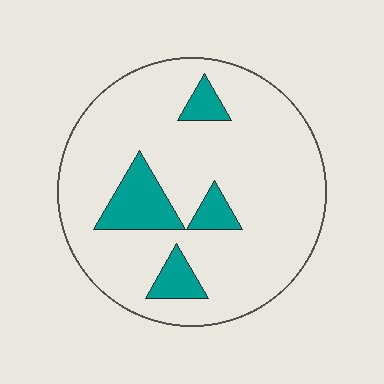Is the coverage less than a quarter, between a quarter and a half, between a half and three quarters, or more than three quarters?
Less than a quarter.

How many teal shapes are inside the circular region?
4.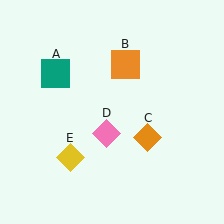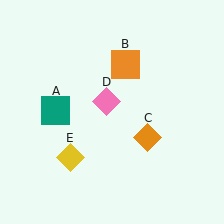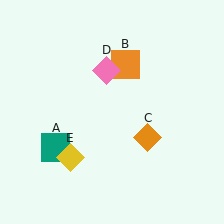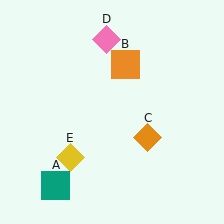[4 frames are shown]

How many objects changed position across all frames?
2 objects changed position: teal square (object A), pink diamond (object D).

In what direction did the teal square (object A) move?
The teal square (object A) moved down.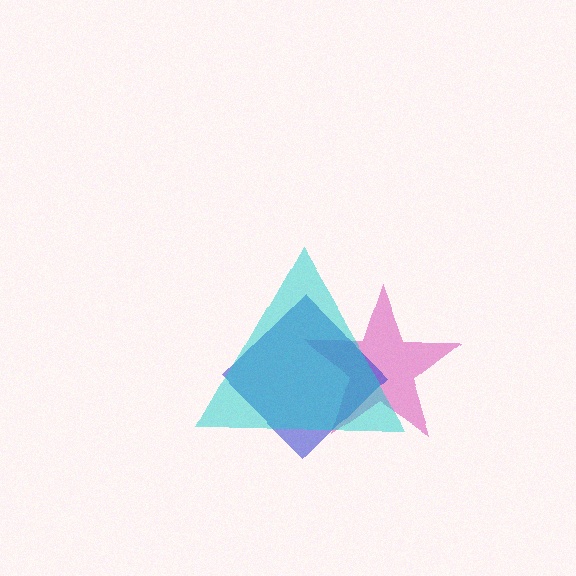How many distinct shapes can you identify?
There are 3 distinct shapes: a magenta star, a blue diamond, a cyan triangle.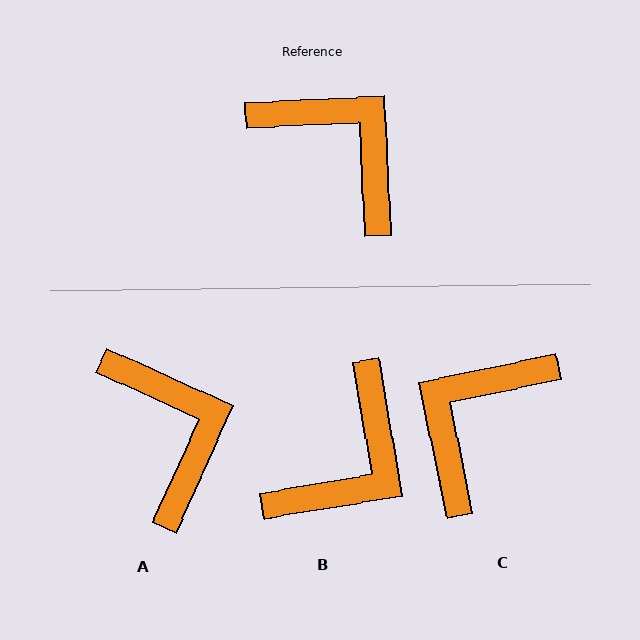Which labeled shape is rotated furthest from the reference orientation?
C, about 99 degrees away.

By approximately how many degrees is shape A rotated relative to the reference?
Approximately 27 degrees clockwise.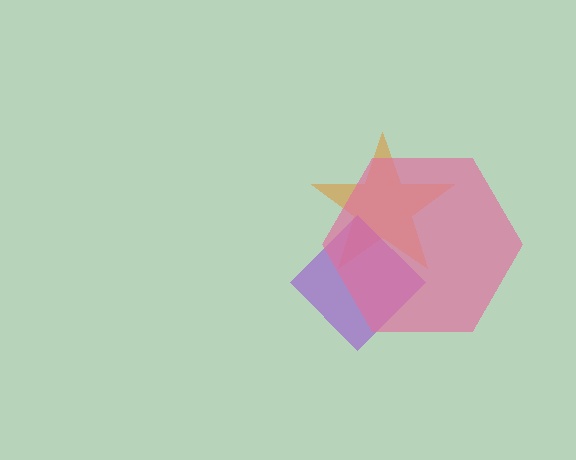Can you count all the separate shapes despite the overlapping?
Yes, there are 3 separate shapes.